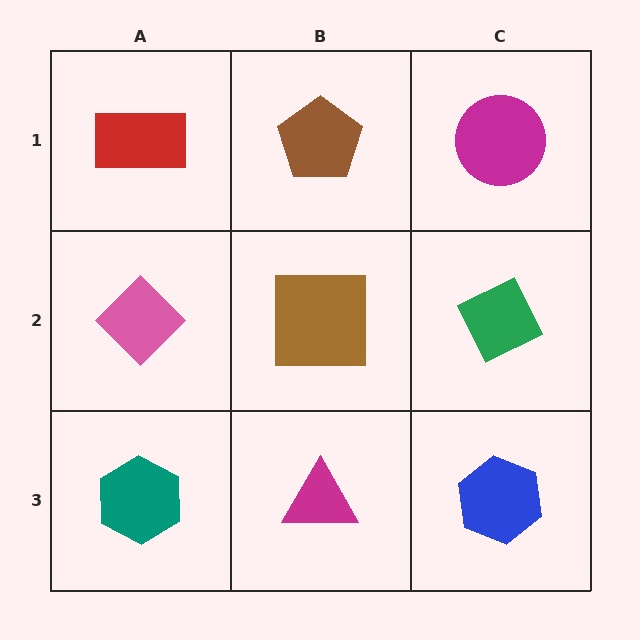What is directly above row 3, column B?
A brown square.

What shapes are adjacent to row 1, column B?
A brown square (row 2, column B), a red rectangle (row 1, column A), a magenta circle (row 1, column C).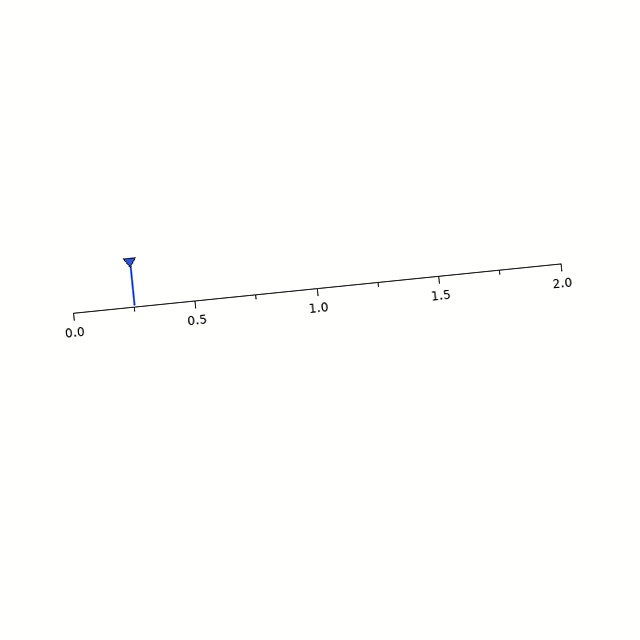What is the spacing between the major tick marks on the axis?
The major ticks are spaced 0.5 apart.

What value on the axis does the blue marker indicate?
The marker indicates approximately 0.25.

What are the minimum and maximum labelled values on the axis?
The axis runs from 0.0 to 2.0.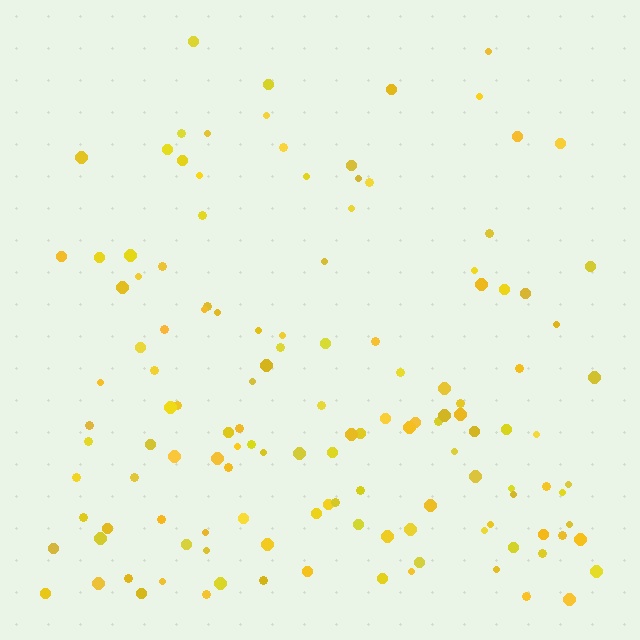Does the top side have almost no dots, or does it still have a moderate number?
Still a moderate number, just noticeably fewer than the bottom.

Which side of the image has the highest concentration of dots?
The bottom.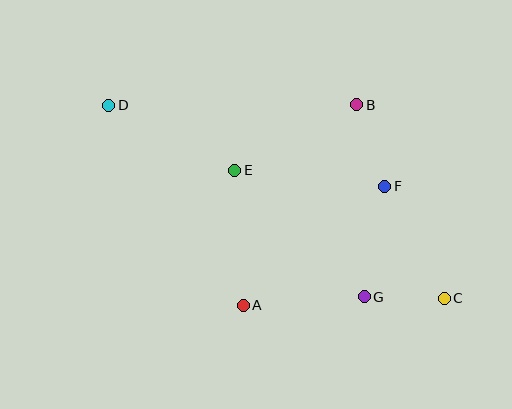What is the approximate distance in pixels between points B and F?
The distance between B and F is approximately 86 pixels.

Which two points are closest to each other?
Points C and G are closest to each other.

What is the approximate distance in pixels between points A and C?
The distance between A and C is approximately 201 pixels.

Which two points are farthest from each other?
Points C and D are farthest from each other.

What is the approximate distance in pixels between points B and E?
The distance between B and E is approximately 138 pixels.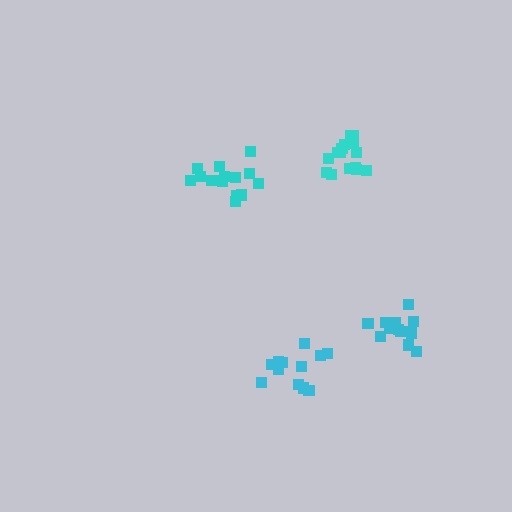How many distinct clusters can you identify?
There are 4 distinct clusters.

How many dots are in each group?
Group 1: 12 dots, Group 2: 16 dots, Group 3: 15 dots, Group 4: 13 dots (56 total).